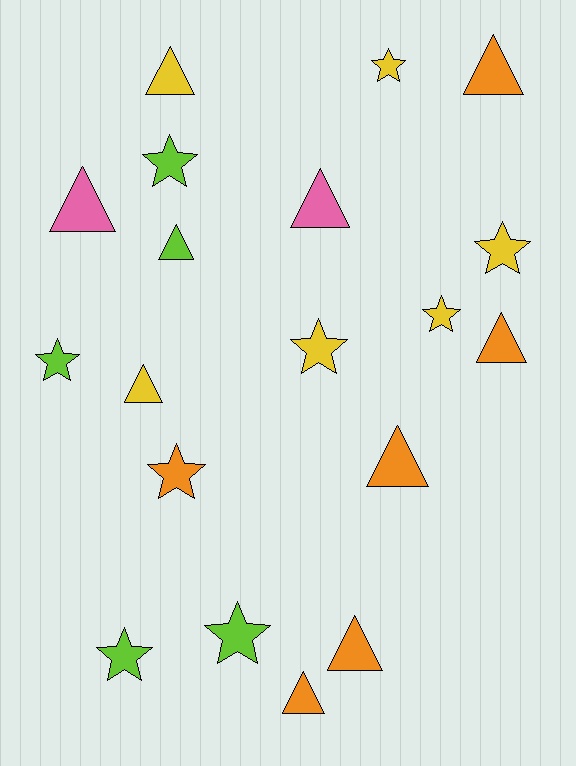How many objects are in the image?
There are 19 objects.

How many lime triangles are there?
There is 1 lime triangle.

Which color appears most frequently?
Yellow, with 6 objects.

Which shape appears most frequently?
Triangle, with 10 objects.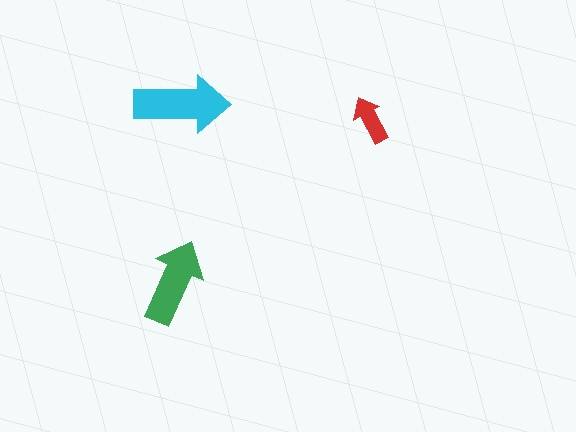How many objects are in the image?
There are 3 objects in the image.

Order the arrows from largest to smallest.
the cyan one, the green one, the red one.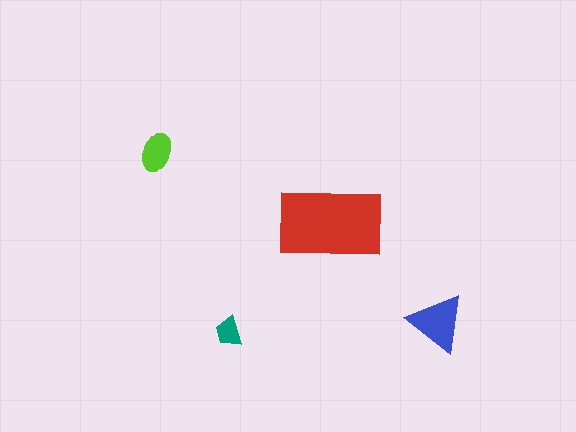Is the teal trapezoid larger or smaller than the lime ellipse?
Smaller.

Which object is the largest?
The red rectangle.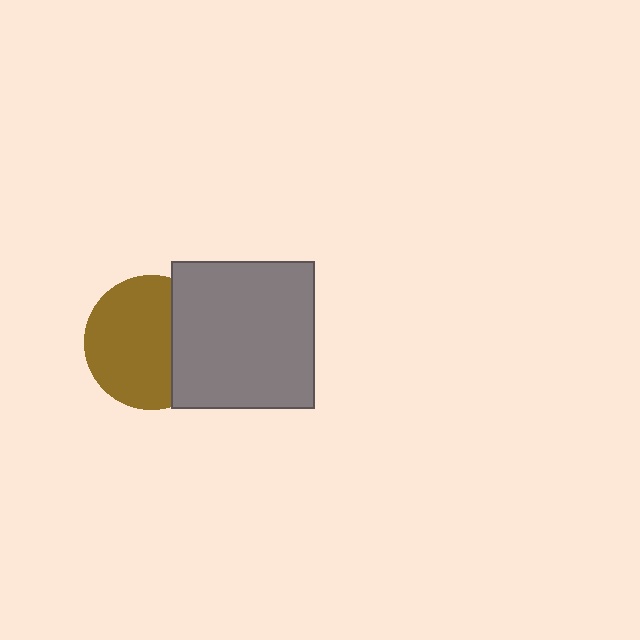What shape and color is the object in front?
The object in front is a gray rectangle.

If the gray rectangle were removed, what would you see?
You would see the complete brown circle.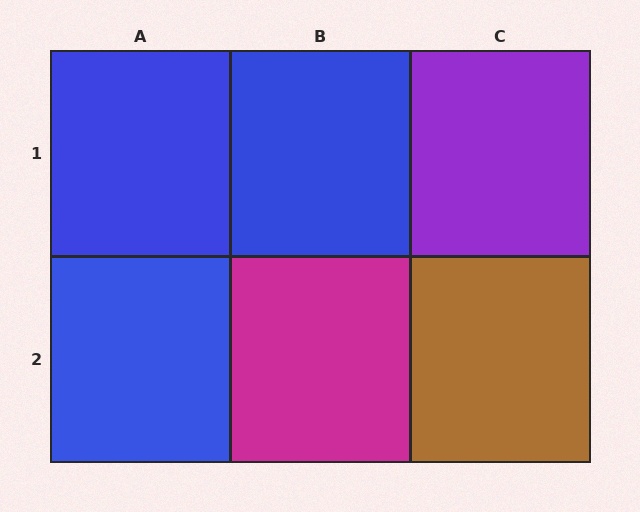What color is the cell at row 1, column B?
Blue.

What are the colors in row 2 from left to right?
Blue, magenta, brown.